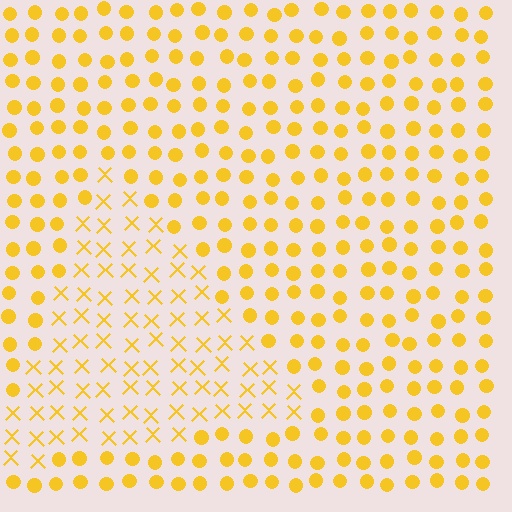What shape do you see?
I see a triangle.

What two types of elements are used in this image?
The image uses X marks inside the triangle region and circles outside it.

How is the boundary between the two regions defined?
The boundary is defined by a change in element shape: X marks inside vs. circles outside. All elements share the same color and spacing.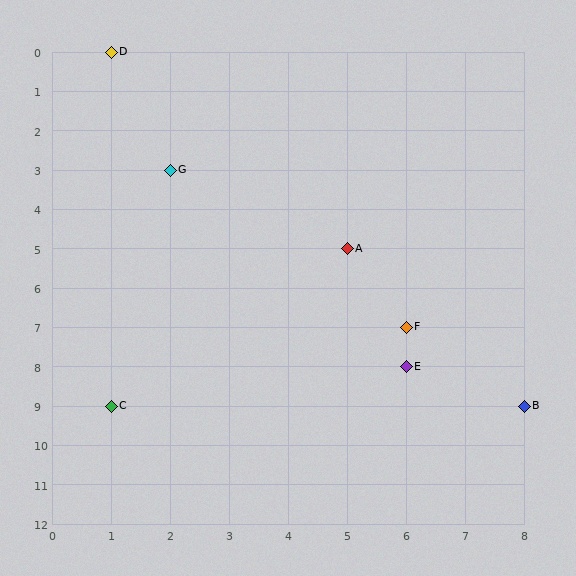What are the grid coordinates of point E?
Point E is at grid coordinates (6, 8).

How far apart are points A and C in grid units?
Points A and C are 4 columns and 4 rows apart (about 5.7 grid units diagonally).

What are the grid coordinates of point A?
Point A is at grid coordinates (5, 5).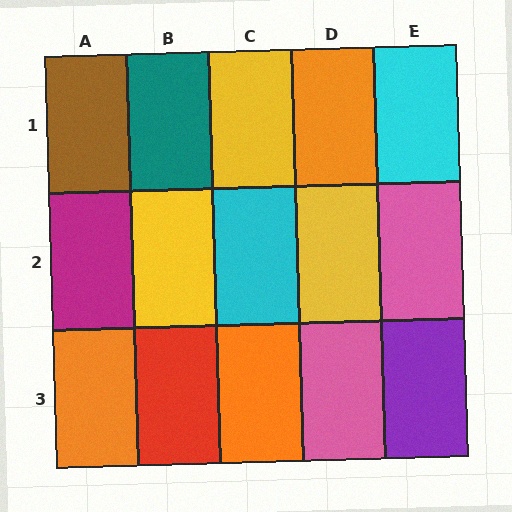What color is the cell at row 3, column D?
Pink.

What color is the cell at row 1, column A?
Brown.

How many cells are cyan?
2 cells are cyan.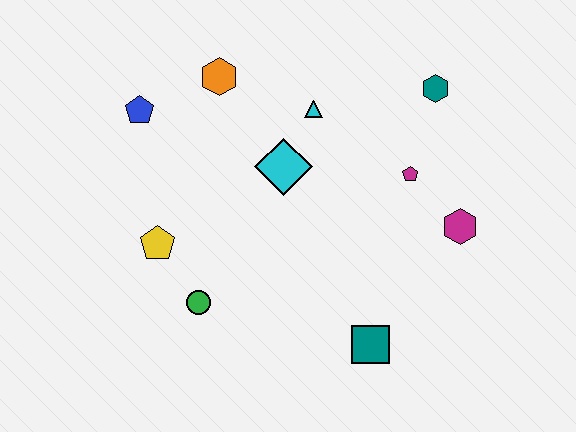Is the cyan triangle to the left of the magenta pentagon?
Yes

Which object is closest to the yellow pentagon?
The green circle is closest to the yellow pentagon.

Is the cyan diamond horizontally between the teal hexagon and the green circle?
Yes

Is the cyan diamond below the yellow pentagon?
No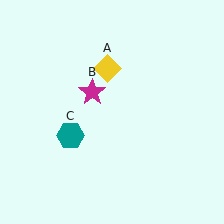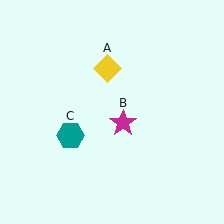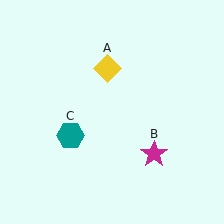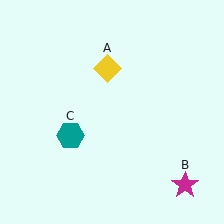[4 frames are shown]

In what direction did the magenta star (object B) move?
The magenta star (object B) moved down and to the right.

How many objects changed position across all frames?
1 object changed position: magenta star (object B).